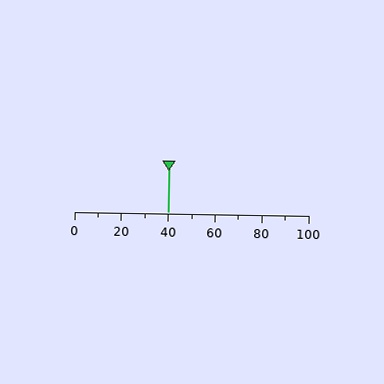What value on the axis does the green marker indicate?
The marker indicates approximately 40.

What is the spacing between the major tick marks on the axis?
The major ticks are spaced 20 apart.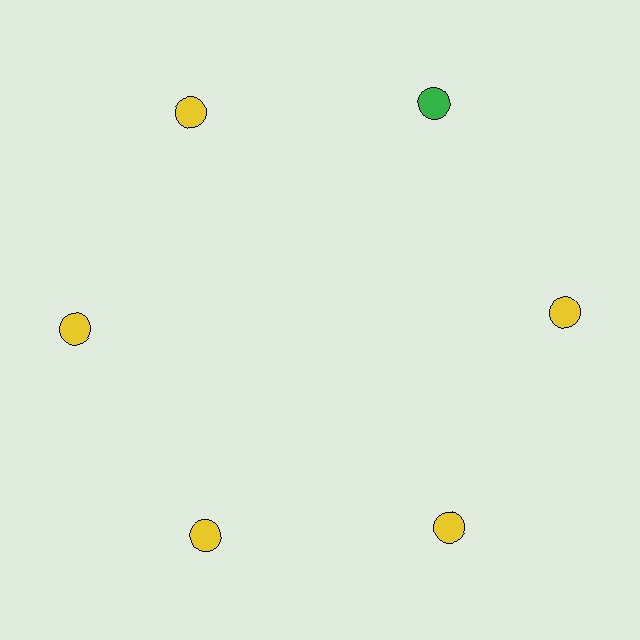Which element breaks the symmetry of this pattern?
The green circle at roughly the 1 o'clock position breaks the symmetry. All other shapes are yellow circles.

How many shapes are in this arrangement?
There are 6 shapes arranged in a ring pattern.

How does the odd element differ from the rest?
It has a different color: green instead of yellow.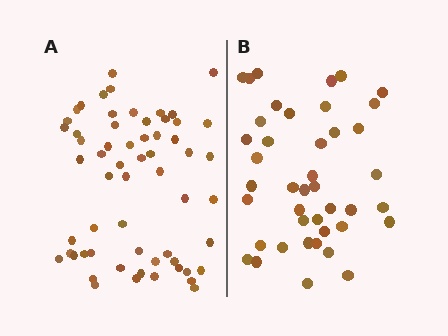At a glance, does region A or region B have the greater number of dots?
Region A (the left region) has more dots.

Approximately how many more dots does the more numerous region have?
Region A has approximately 20 more dots than region B.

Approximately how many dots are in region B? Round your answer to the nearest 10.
About 40 dots. (The exact count is 42, which rounds to 40.)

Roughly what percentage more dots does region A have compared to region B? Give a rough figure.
About 45% more.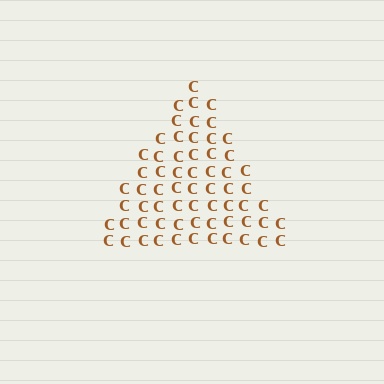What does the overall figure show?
The overall figure shows a triangle.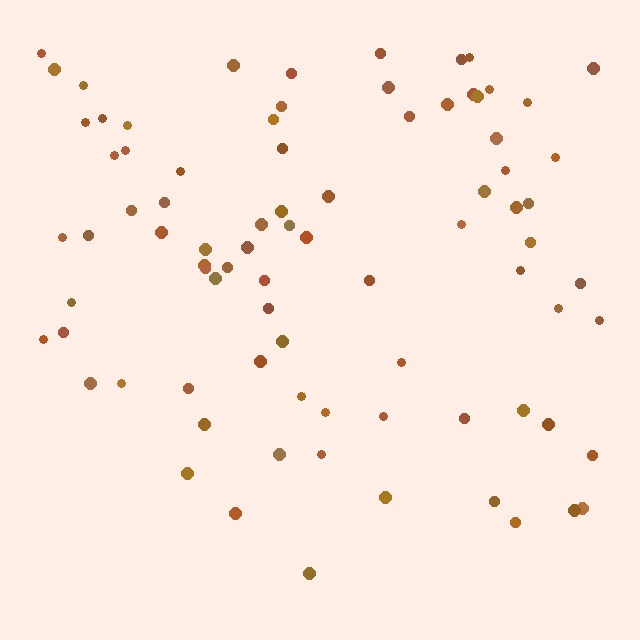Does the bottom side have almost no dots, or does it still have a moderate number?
Still a moderate number, just noticeably fewer than the top.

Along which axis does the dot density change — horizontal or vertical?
Vertical.